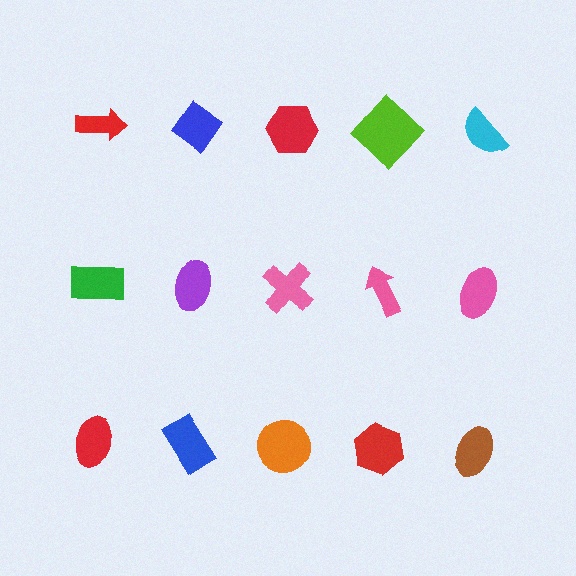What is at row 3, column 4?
A red hexagon.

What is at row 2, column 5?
A pink ellipse.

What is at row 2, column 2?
A purple ellipse.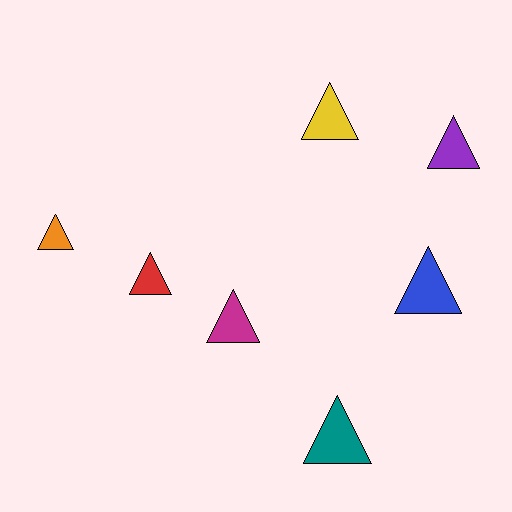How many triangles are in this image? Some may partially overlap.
There are 7 triangles.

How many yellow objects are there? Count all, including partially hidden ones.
There is 1 yellow object.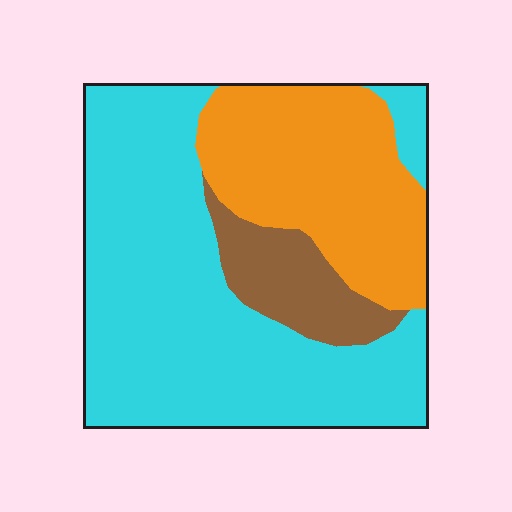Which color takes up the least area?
Brown, at roughly 10%.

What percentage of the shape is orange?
Orange takes up between a quarter and a half of the shape.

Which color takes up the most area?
Cyan, at roughly 60%.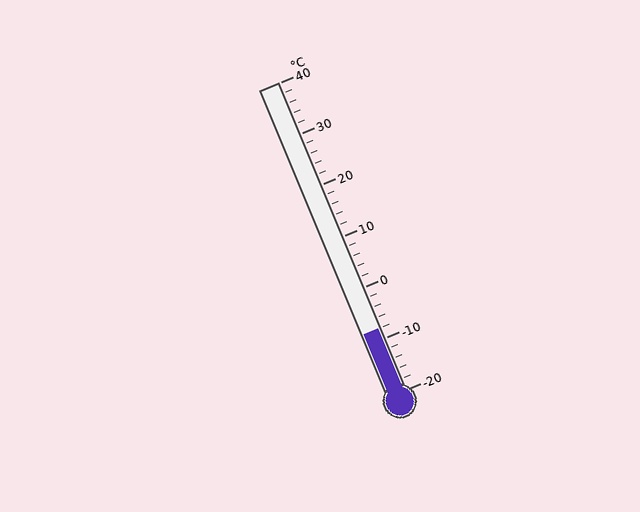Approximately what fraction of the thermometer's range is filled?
The thermometer is filled to approximately 20% of its range.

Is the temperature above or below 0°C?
The temperature is below 0°C.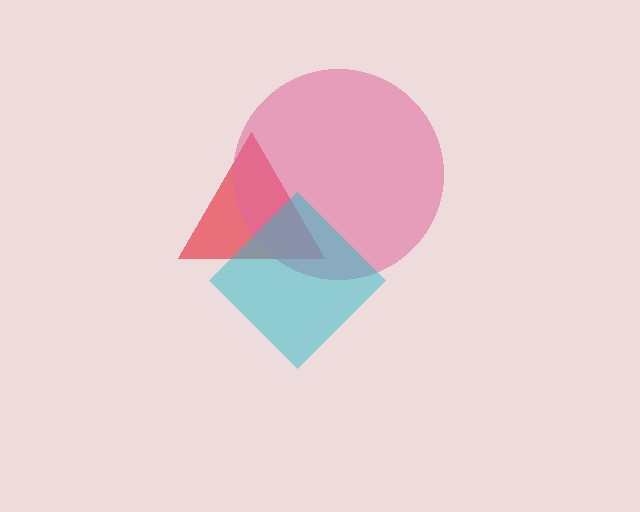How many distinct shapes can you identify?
There are 3 distinct shapes: a red triangle, a pink circle, a cyan diamond.